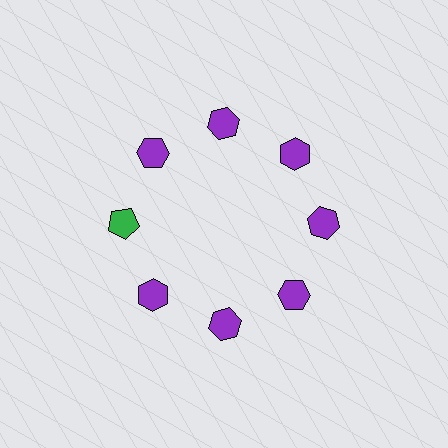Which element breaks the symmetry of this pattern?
The green pentagon at roughly the 9 o'clock position breaks the symmetry. All other shapes are purple hexagons.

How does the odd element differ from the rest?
It differs in both color (green instead of purple) and shape (pentagon instead of hexagon).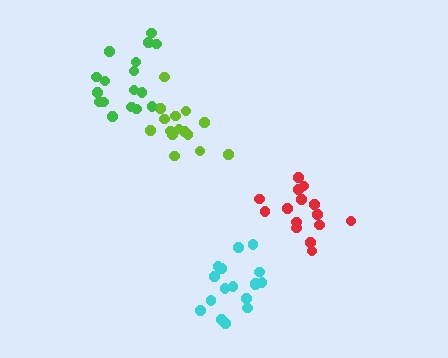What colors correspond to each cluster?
The clusters are colored: cyan, lime, red, green.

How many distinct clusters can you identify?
There are 4 distinct clusters.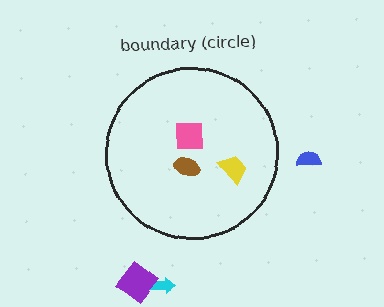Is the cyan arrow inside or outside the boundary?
Outside.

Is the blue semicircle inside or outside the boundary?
Outside.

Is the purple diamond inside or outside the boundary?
Outside.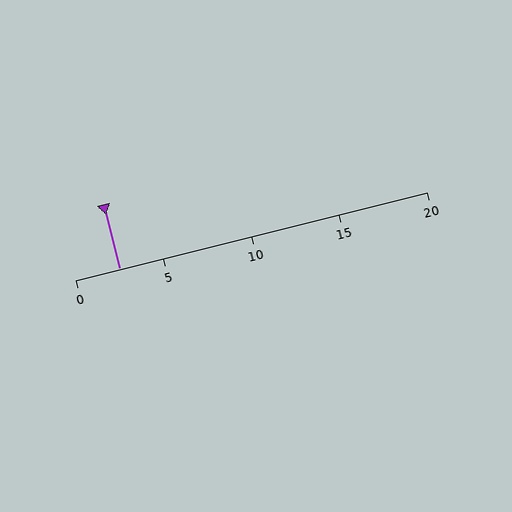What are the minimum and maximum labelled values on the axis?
The axis runs from 0 to 20.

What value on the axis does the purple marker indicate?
The marker indicates approximately 2.5.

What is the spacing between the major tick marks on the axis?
The major ticks are spaced 5 apart.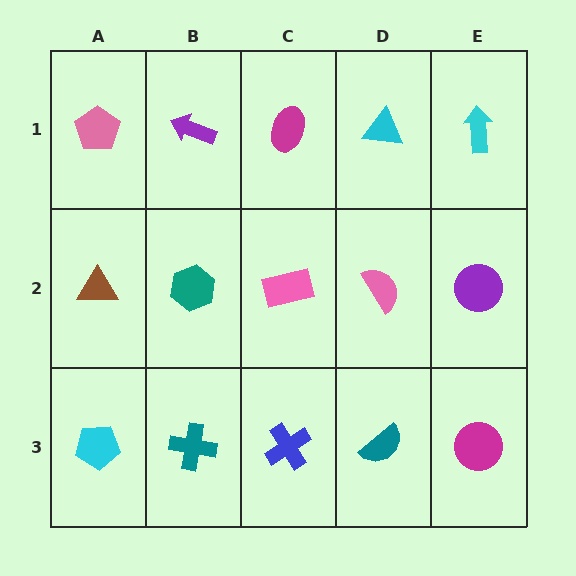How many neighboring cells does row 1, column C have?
3.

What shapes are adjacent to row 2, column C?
A magenta ellipse (row 1, column C), a blue cross (row 3, column C), a teal hexagon (row 2, column B), a pink semicircle (row 2, column D).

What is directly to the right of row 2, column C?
A pink semicircle.